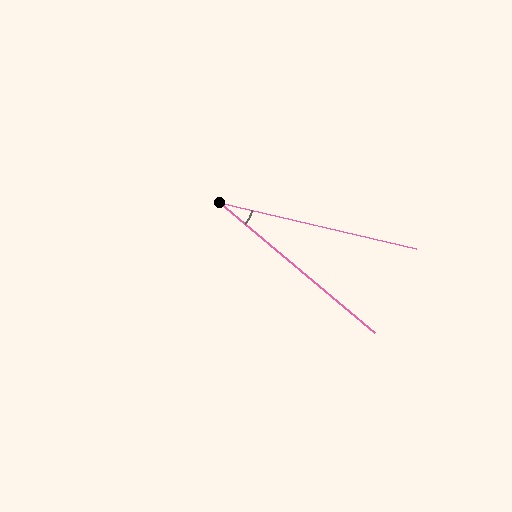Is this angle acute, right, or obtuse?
It is acute.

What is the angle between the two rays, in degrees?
Approximately 27 degrees.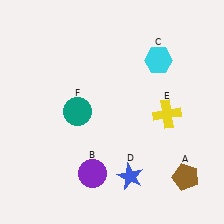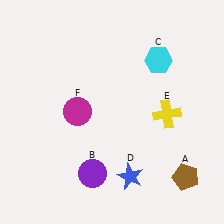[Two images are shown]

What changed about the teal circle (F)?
In Image 1, F is teal. In Image 2, it changed to magenta.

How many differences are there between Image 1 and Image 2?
There is 1 difference between the two images.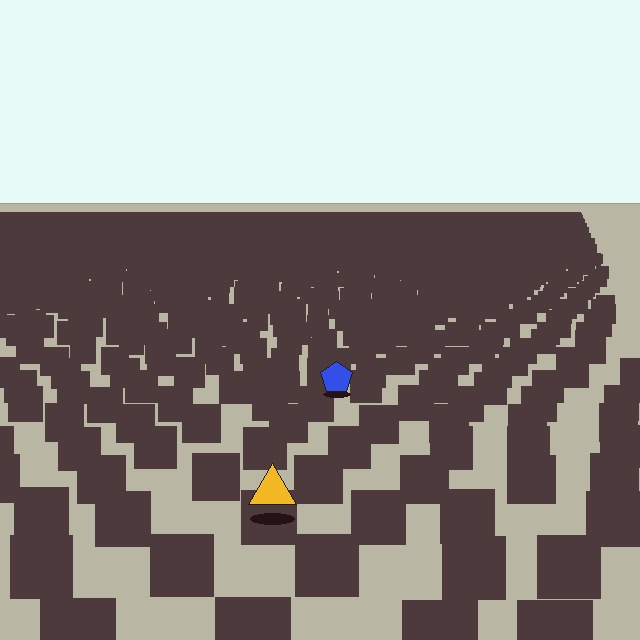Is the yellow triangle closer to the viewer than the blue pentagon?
Yes. The yellow triangle is closer — you can tell from the texture gradient: the ground texture is coarser near it.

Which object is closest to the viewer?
The yellow triangle is closest. The texture marks near it are larger and more spread out.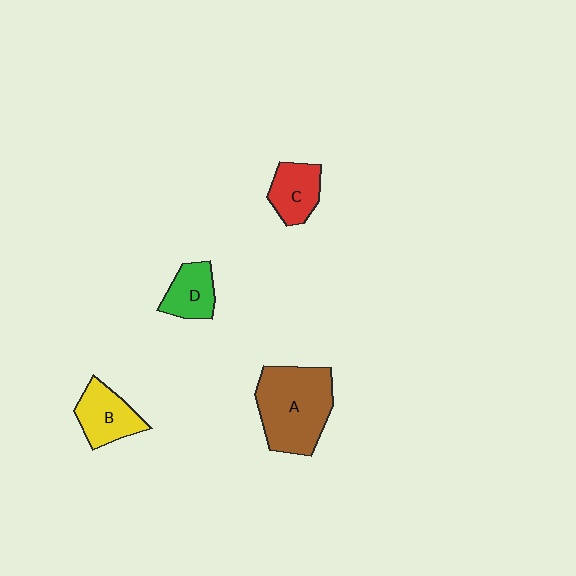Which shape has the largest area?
Shape A (brown).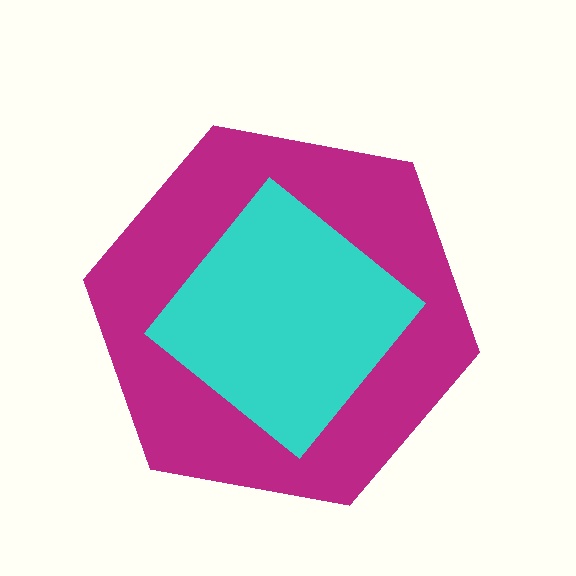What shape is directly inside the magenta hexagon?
The cyan diamond.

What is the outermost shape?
The magenta hexagon.